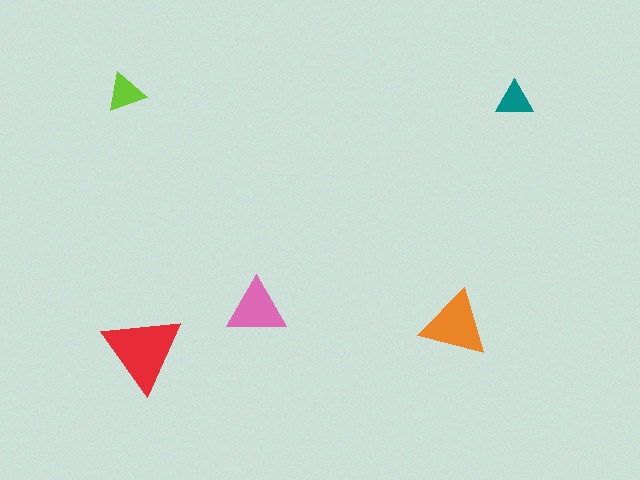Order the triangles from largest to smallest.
the red one, the orange one, the pink one, the lime one, the teal one.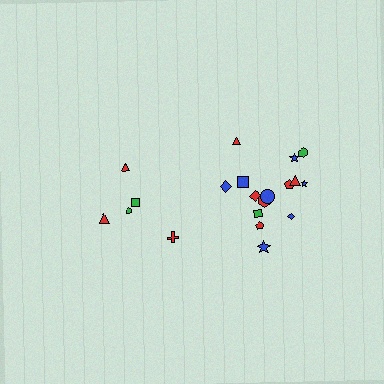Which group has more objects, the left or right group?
The right group.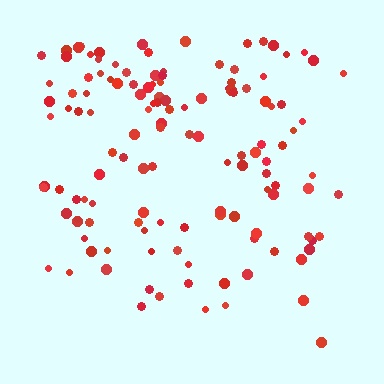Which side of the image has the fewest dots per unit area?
The bottom.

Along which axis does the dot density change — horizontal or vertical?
Vertical.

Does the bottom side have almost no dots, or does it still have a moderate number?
Still a moderate number, just noticeably fewer than the top.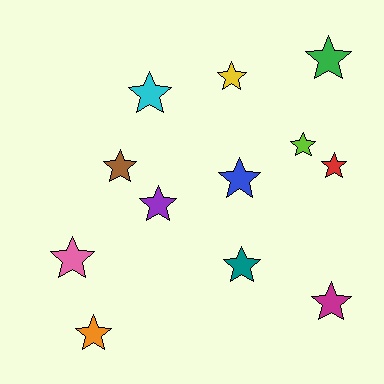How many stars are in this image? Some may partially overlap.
There are 12 stars.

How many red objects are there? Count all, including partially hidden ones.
There is 1 red object.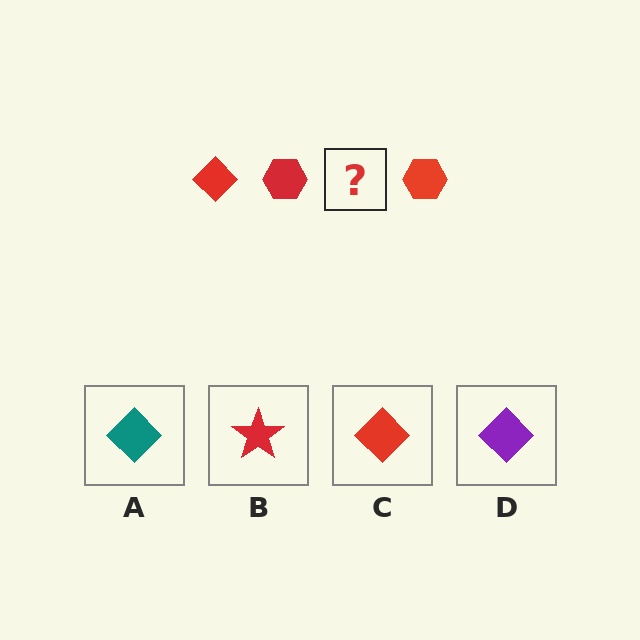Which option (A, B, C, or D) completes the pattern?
C.